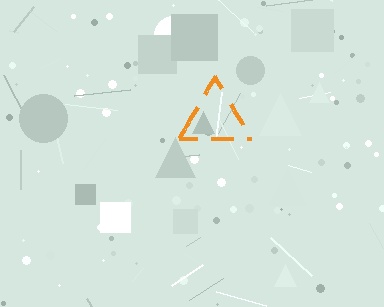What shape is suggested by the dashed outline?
The dashed outline suggests a triangle.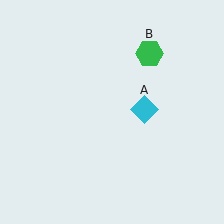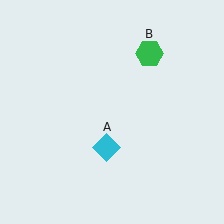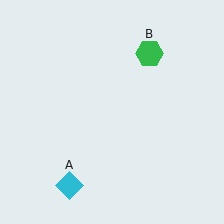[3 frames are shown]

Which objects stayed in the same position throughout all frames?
Green hexagon (object B) remained stationary.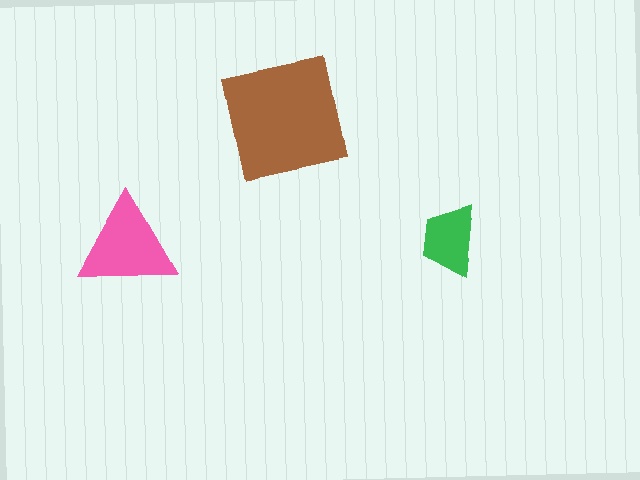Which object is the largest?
The brown square.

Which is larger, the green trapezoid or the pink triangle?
The pink triangle.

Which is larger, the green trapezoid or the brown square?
The brown square.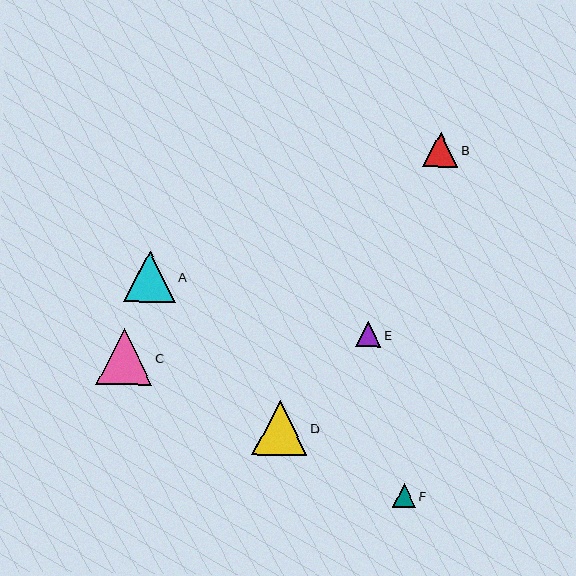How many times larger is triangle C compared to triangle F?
Triangle C is approximately 2.4 times the size of triangle F.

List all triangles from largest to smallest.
From largest to smallest: C, D, A, B, E, F.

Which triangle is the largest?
Triangle C is the largest with a size of approximately 56 pixels.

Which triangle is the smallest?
Triangle F is the smallest with a size of approximately 23 pixels.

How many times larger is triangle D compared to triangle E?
Triangle D is approximately 2.1 times the size of triangle E.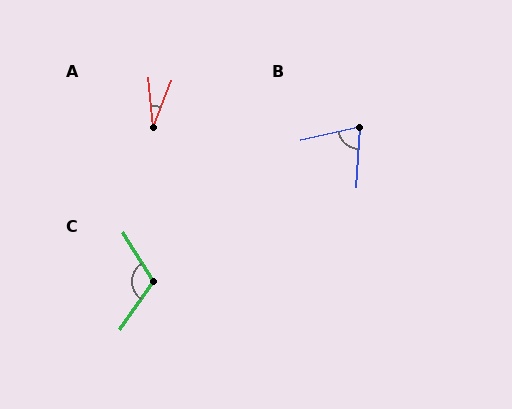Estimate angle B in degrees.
Approximately 74 degrees.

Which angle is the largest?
C, at approximately 113 degrees.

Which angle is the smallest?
A, at approximately 26 degrees.